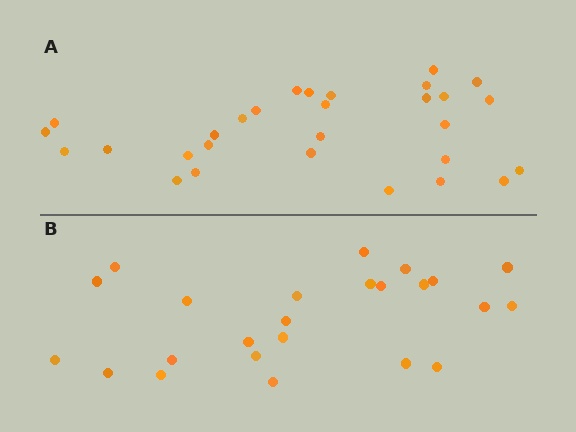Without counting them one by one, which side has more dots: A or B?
Region A (the top region) has more dots.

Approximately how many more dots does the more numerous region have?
Region A has about 5 more dots than region B.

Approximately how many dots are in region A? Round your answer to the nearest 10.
About 30 dots. (The exact count is 29, which rounds to 30.)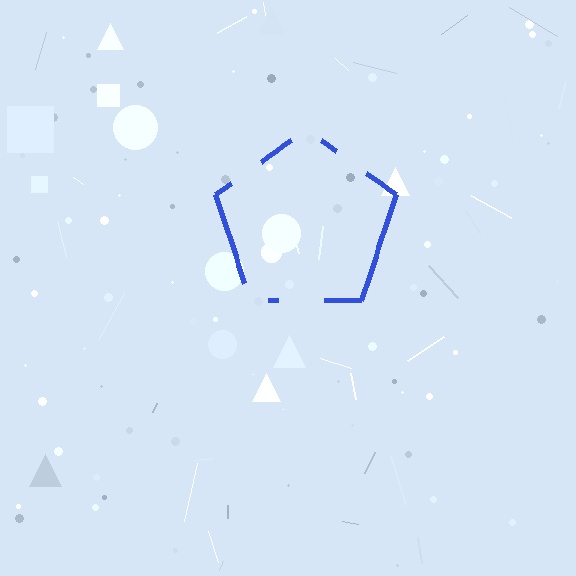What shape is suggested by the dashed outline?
The dashed outline suggests a pentagon.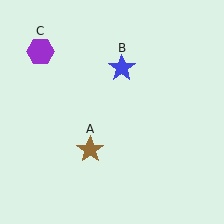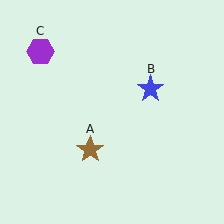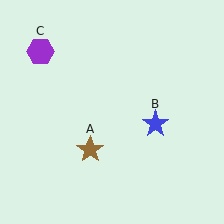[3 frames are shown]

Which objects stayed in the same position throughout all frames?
Brown star (object A) and purple hexagon (object C) remained stationary.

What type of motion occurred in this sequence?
The blue star (object B) rotated clockwise around the center of the scene.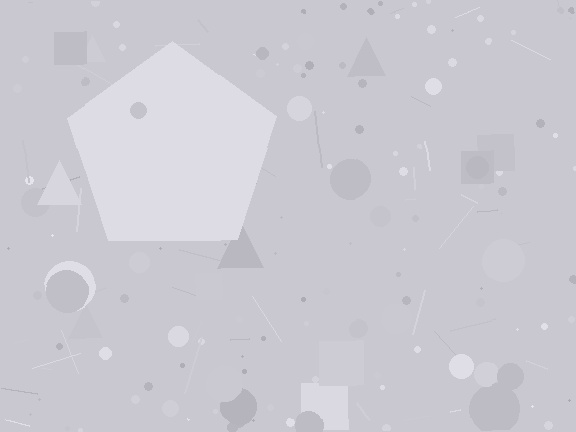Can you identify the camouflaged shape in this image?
The camouflaged shape is a pentagon.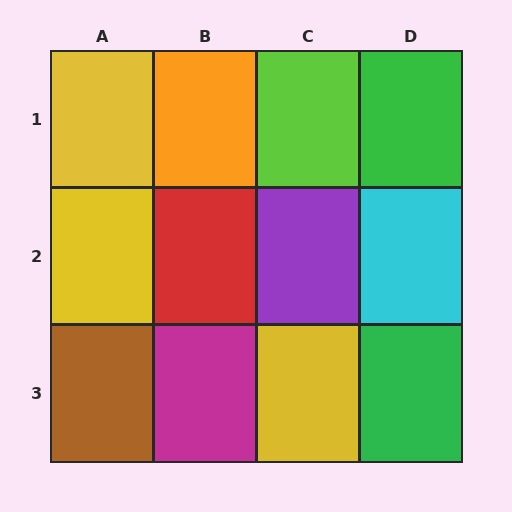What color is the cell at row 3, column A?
Brown.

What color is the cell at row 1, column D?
Green.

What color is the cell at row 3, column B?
Magenta.